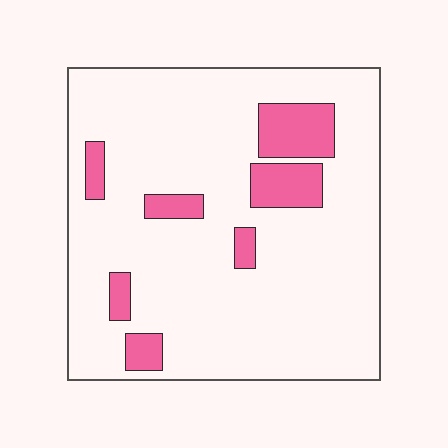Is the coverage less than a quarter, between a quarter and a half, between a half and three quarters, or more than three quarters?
Less than a quarter.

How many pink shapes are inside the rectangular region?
7.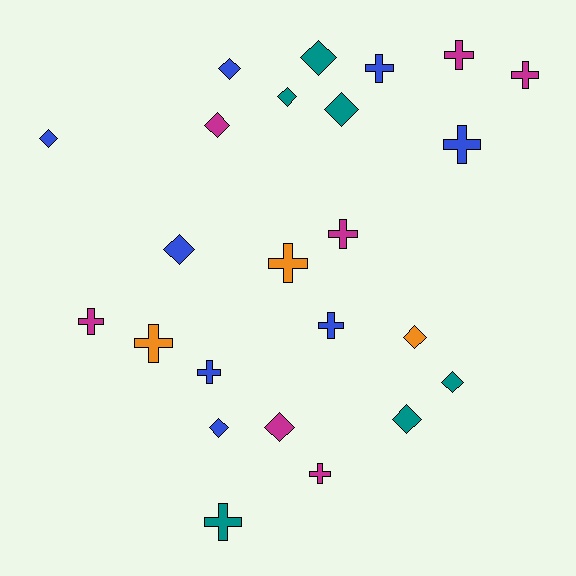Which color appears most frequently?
Blue, with 8 objects.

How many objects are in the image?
There are 24 objects.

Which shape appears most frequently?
Cross, with 12 objects.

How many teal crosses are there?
There is 1 teal cross.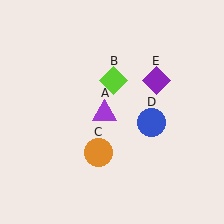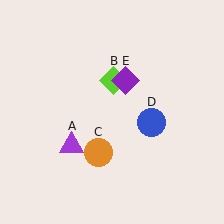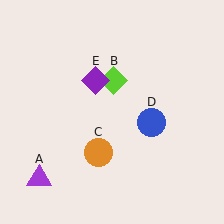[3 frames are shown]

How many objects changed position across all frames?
2 objects changed position: purple triangle (object A), purple diamond (object E).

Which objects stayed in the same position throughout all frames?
Lime diamond (object B) and orange circle (object C) and blue circle (object D) remained stationary.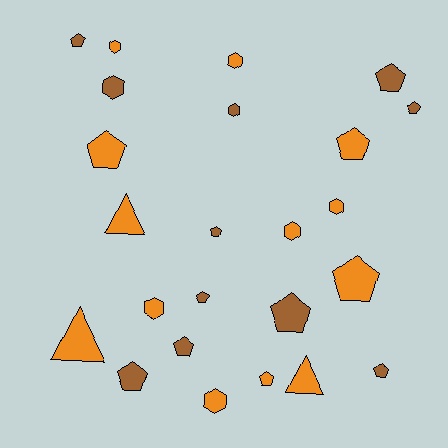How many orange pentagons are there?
There are 4 orange pentagons.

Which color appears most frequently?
Orange, with 13 objects.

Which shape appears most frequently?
Pentagon, with 13 objects.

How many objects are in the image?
There are 24 objects.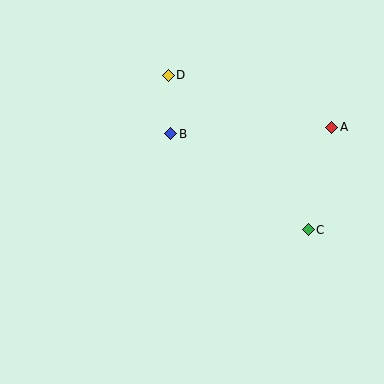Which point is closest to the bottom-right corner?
Point C is closest to the bottom-right corner.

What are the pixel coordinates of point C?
Point C is at (308, 230).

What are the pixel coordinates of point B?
Point B is at (171, 134).